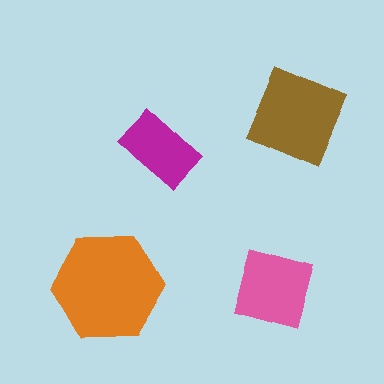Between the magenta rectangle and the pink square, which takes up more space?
The pink square.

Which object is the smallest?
The magenta rectangle.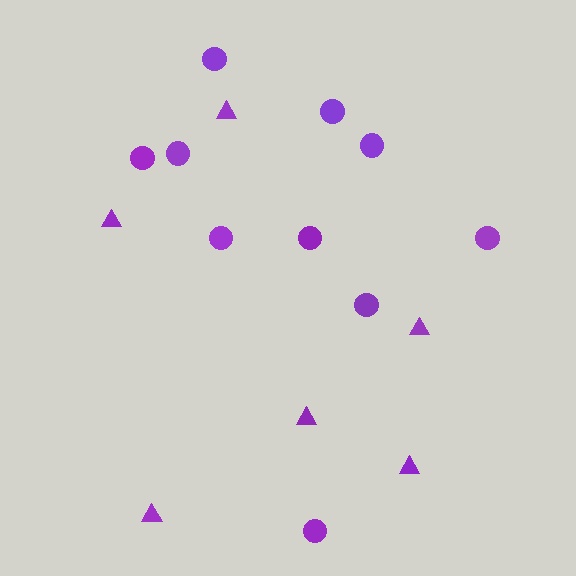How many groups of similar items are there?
There are 2 groups: one group of circles (10) and one group of triangles (6).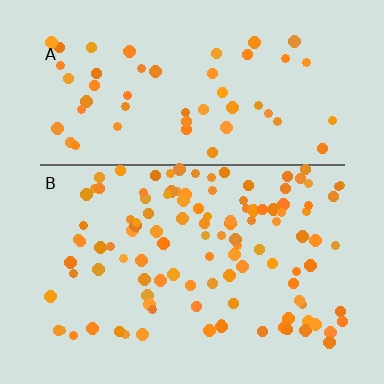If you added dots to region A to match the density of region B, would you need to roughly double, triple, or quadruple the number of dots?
Approximately double.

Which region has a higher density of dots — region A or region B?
B (the bottom).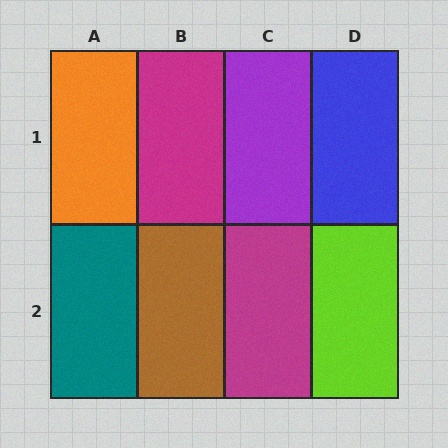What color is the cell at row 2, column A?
Teal.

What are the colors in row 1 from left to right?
Orange, magenta, purple, blue.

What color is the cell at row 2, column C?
Magenta.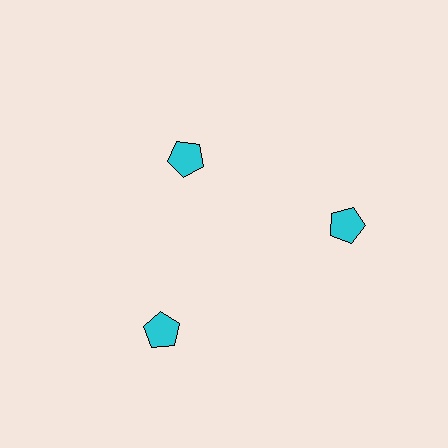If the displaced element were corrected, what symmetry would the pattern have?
It would have 3-fold rotational symmetry — the pattern would map onto itself every 120 degrees.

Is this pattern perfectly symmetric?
No. The 3 cyan pentagons are arranged in a ring, but one element near the 11 o'clock position is pulled inward toward the center, breaking the 3-fold rotational symmetry.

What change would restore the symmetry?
The symmetry would be restored by moving it outward, back onto the ring so that all 3 pentagons sit at equal angles and equal distance from the center.